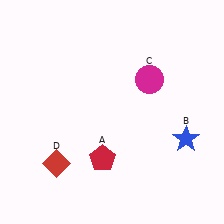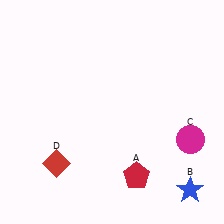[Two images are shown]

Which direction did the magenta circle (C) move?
The magenta circle (C) moved down.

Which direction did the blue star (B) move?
The blue star (B) moved down.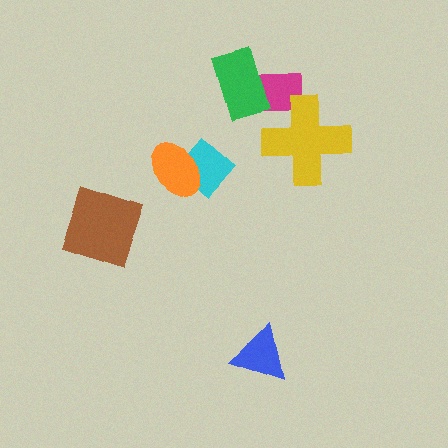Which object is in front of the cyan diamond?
The orange ellipse is in front of the cyan diamond.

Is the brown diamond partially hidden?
No, no other shape covers it.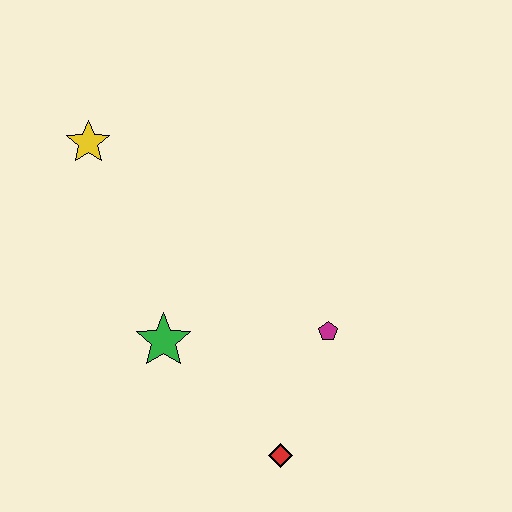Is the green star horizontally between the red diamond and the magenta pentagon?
No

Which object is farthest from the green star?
The yellow star is farthest from the green star.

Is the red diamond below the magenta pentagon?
Yes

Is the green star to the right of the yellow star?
Yes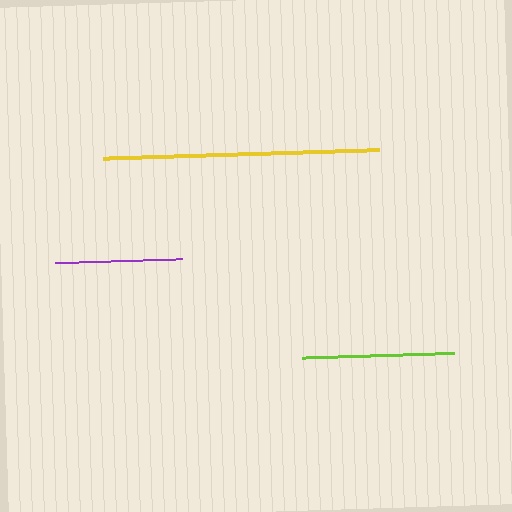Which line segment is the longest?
The yellow line is the longest at approximately 276 pixels.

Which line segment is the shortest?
The purple line is the shortest at approximately 127 pixels.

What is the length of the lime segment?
The lime segment is approximately 152 pixels long.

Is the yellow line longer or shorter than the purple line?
The yellow line is longer than the purple line.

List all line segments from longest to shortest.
From longest to shortest: yellow, lime, purple.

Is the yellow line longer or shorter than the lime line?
The yellow line is longer than the lime line.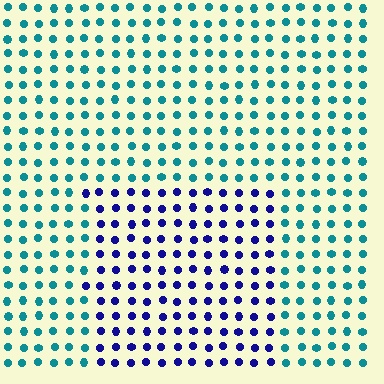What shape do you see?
I see a rectangle.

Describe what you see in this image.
The image is filled with small teal elements in a uniform arrangement. A rectangle-shaped region is visible where the elements are tinted to a slightly different hue, forming a subtle color boundary.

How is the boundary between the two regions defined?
The boundary is defined purely by a slight shift in hue (about 60 degrees). Spacing, size, and orientation are identical on both sides.